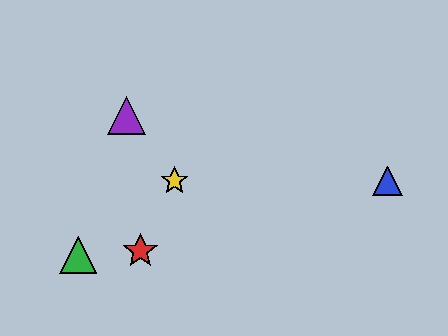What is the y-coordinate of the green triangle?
The green triangle is at y≈255.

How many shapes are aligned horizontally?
2 shapes (the blue triangle, the yellow star) are aligned horizontally.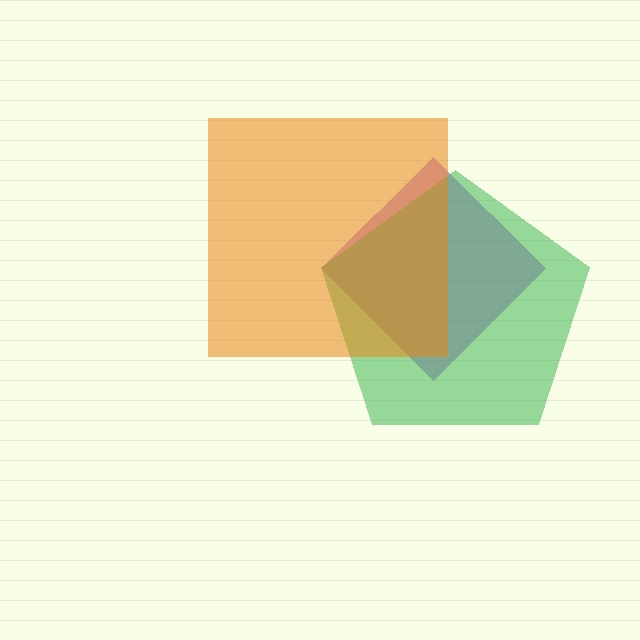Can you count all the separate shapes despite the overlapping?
Yes, there are 3 separate shapes.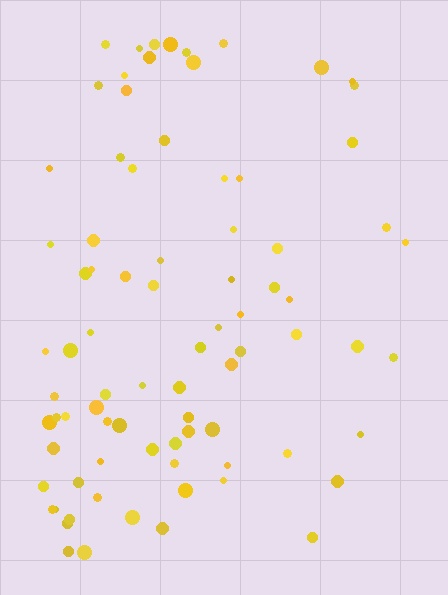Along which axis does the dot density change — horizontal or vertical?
Horizontal.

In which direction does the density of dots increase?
From right to left, with the left side densest.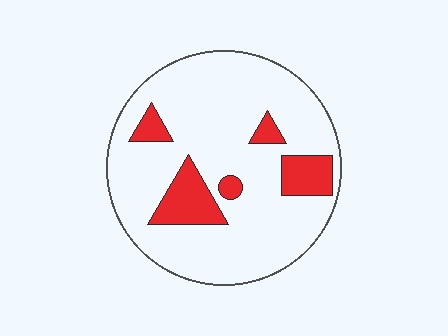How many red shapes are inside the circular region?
5.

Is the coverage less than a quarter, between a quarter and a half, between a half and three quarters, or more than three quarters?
Less than a quarter.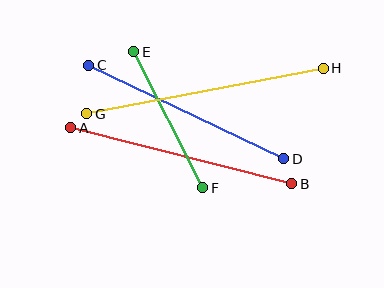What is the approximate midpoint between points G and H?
The midpoint is at approximately (205, 91) pixels.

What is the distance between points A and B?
The distance is approximately 228 pixels.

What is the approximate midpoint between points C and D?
The midpoint is at approximately (186, 112) pixels.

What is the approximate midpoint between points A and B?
The midpoint is at approximately (181, 156) pixels.